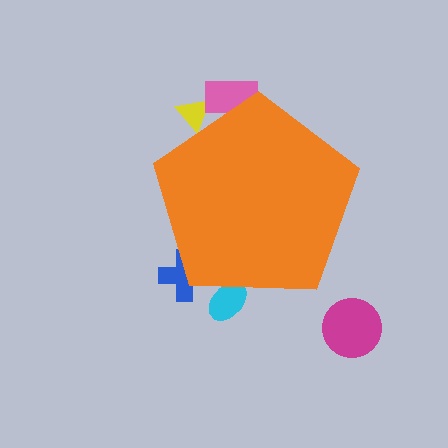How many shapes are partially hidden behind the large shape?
4 shapes are partially hidden.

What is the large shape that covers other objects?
An orange pentagon.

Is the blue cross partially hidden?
Yes, the blue cross is partially hidden behind the orange pentagon.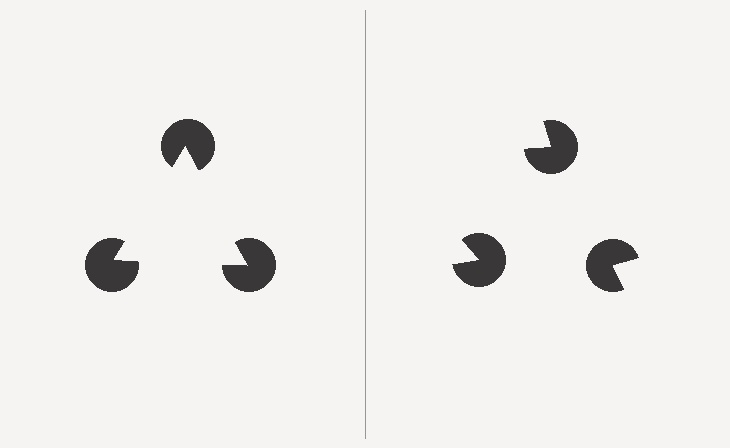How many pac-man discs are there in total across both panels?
6 — 3 on each side.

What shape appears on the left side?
An illusory triangle.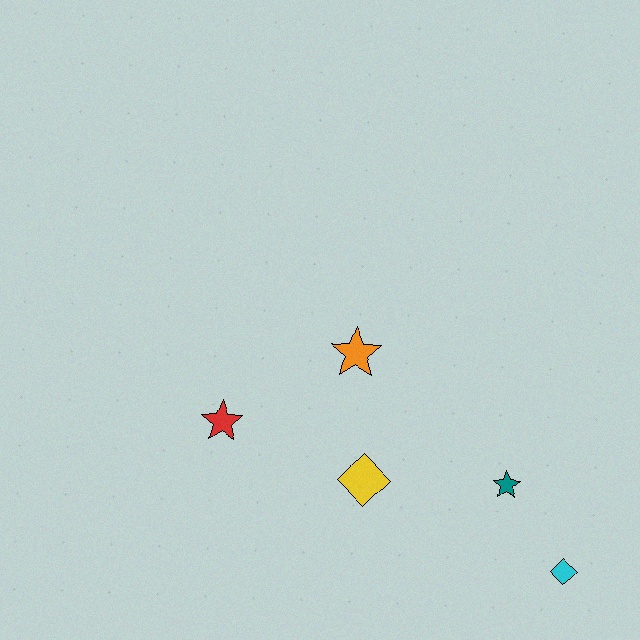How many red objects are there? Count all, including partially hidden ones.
There is 1 red object.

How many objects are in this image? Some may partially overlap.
There are 5 objects.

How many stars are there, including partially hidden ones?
There are 3 stars.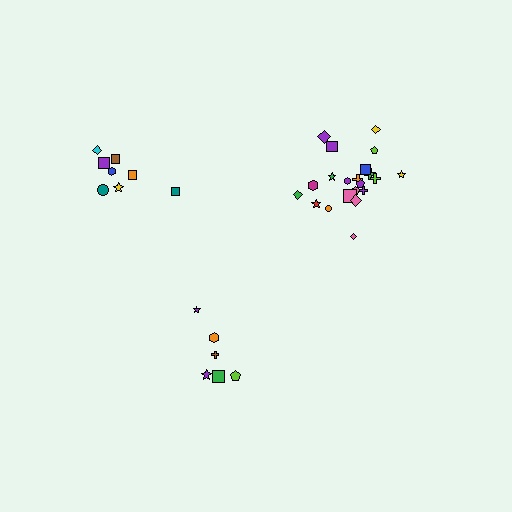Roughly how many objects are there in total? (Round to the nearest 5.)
Roughly 35 objects in total.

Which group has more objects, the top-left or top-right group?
The top-right group.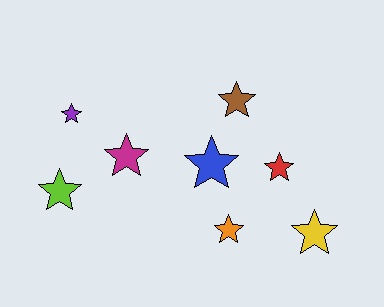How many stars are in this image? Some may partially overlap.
There are 8 stars.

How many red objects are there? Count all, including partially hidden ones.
There is 1 red object.